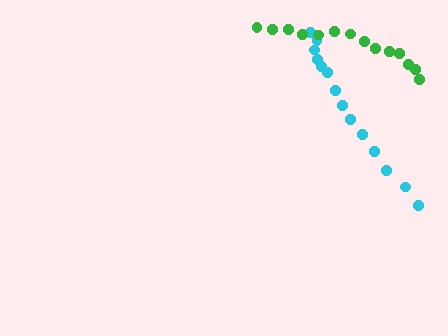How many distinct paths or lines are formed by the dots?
There are 2 distinct paths.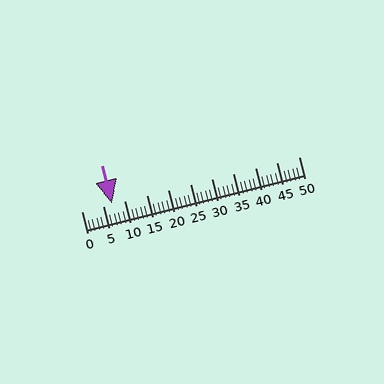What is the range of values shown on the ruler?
The ruler shows values from 0 to 50.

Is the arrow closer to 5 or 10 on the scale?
The arrow is closer to 5.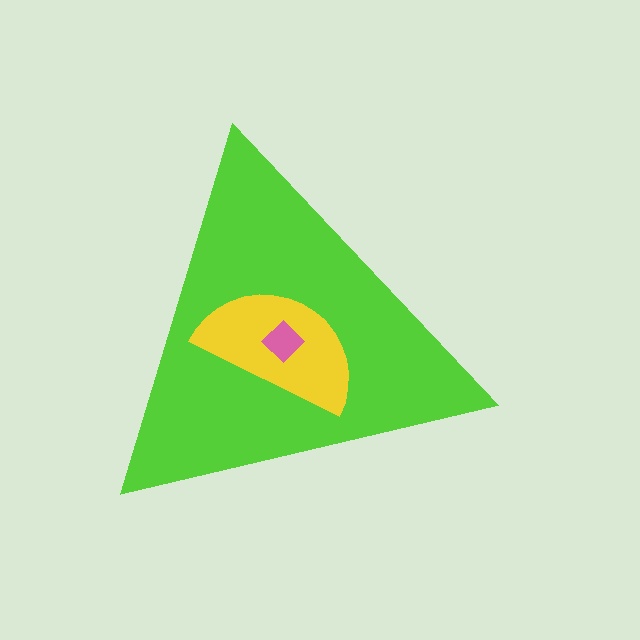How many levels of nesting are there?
3.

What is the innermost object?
The pink diamond.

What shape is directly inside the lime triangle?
The yellow semicircle.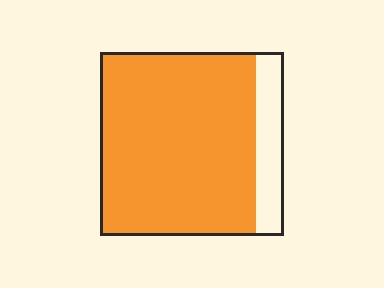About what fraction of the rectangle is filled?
About five sixths (5/6).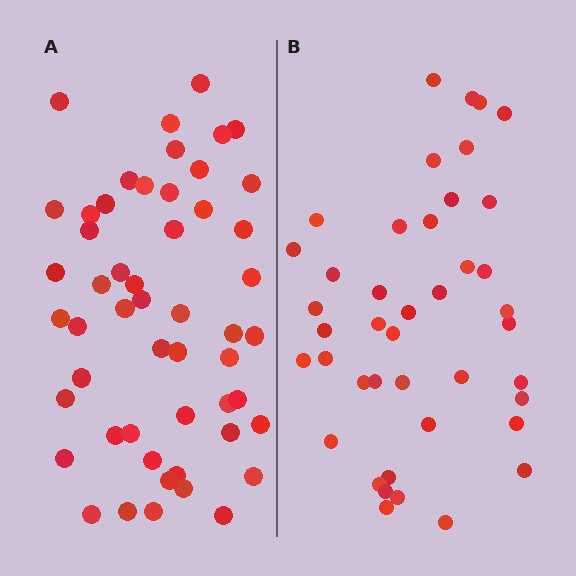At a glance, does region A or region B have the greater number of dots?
Region A (the left region) has more dots.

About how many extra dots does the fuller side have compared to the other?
Region A has roughly 10 or so more dots than region B.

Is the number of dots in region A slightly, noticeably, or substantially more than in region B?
Region A has only slightly more — the two regions are fairly close. The ratio is roughly 1.2 to 1.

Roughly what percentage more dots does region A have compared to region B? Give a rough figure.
About 25% more.